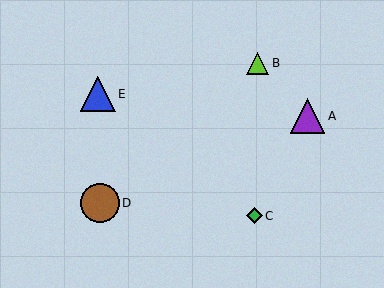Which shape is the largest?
The brown circle (labeled D) is the largest.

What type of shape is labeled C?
Shape C is a green diamond.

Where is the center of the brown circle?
The center of the brown circle is at (100, 203).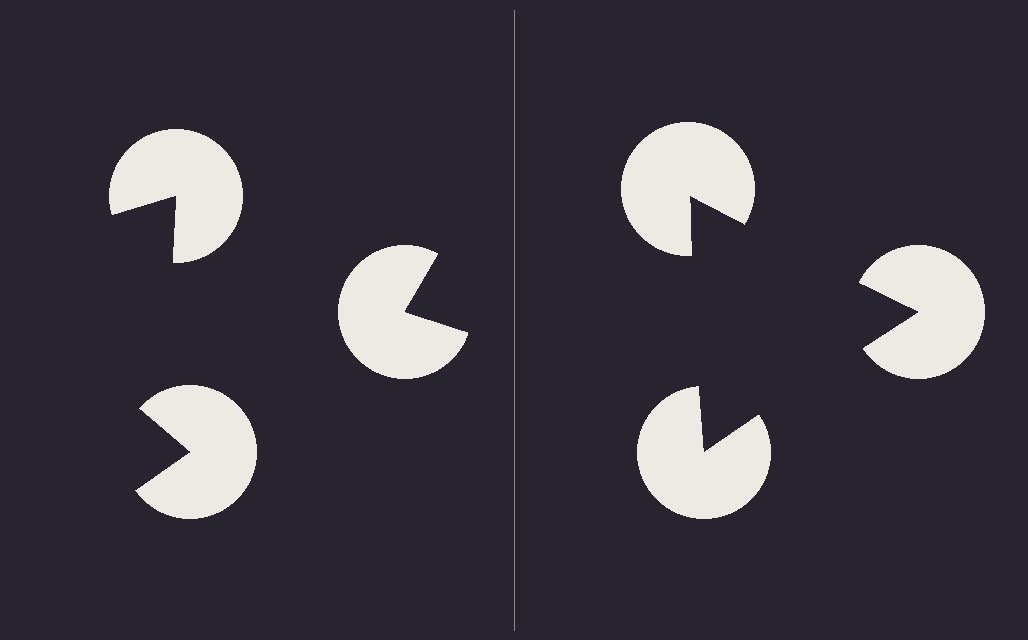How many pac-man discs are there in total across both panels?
6 — 3 on each side.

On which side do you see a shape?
An illusory triangle appears on the right side. On the left side the wedge cuts are rotated, so no coherent shape forms.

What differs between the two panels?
The pac-man discs are positioned identically on both sides; only the wedge orientations differ. On the right they align to a triangle; on the left they are misaligned.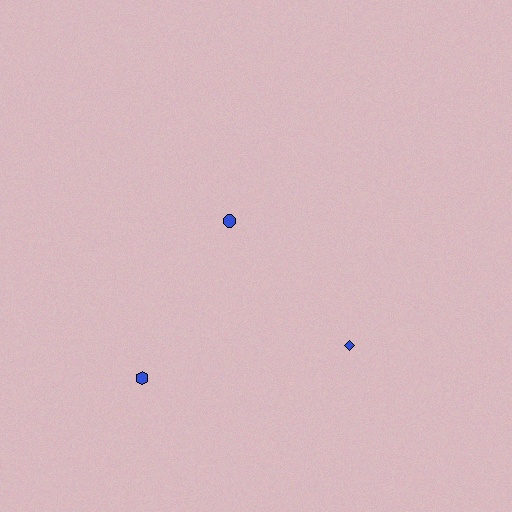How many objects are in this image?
There are 3 objects.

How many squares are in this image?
There are no squares.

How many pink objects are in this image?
There are no pink objects.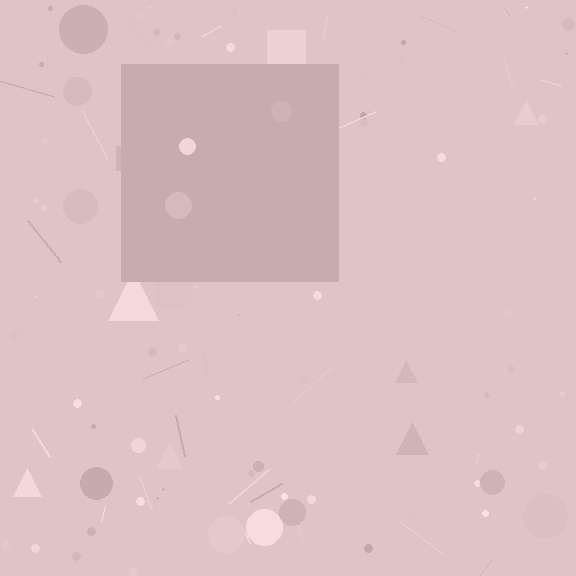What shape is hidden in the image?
A square is hidden in the image.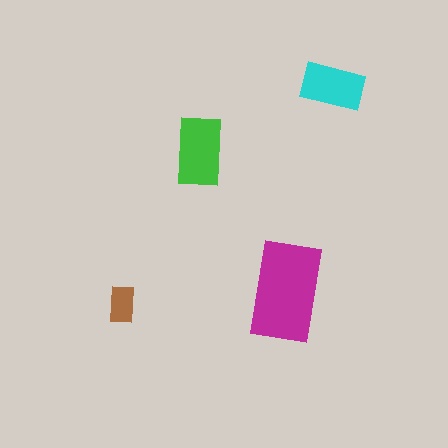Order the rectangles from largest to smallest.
the magenta one, the green one, the cyan one, the brown one.